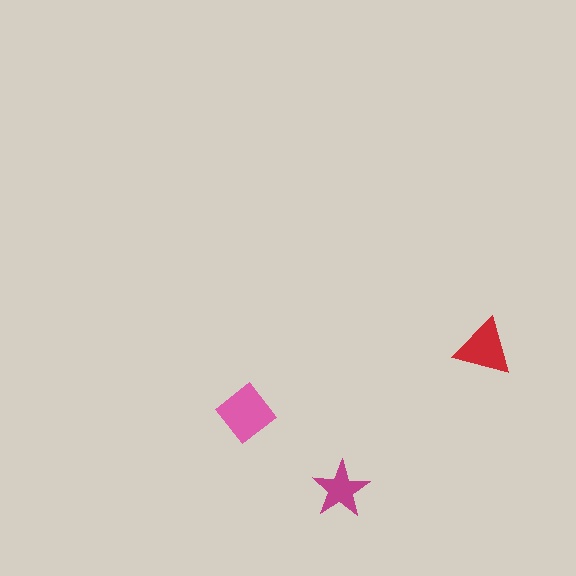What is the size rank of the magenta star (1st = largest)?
3rd.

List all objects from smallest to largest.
The magenta star, the red triangle, the pink diamond.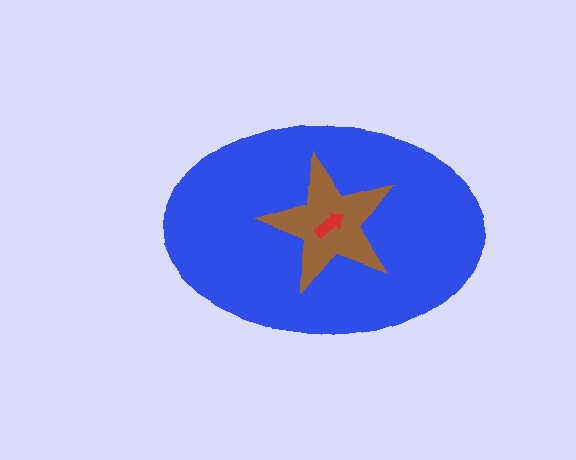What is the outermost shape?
The blue ellipse.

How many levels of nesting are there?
3.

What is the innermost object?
The red arrow.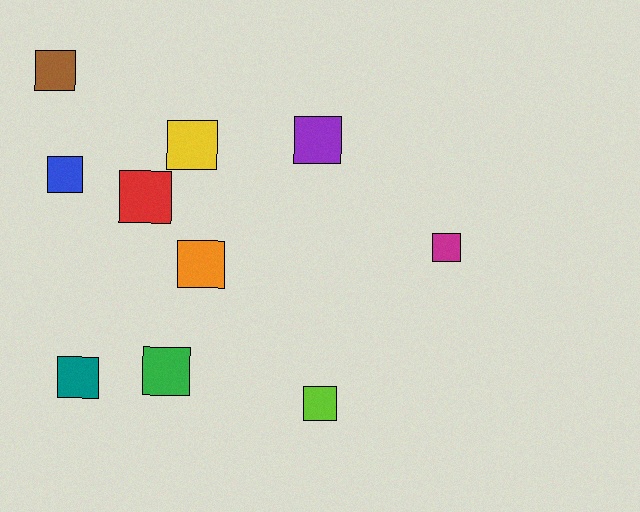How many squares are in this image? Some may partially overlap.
There are 10 squares.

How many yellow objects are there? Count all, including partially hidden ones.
There is 1 yellow object.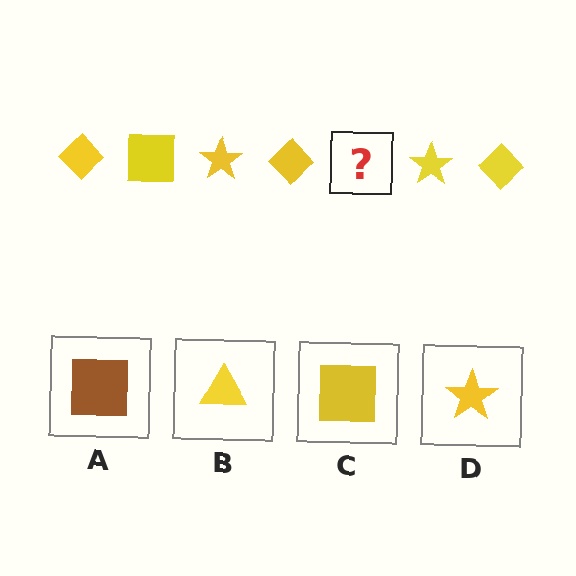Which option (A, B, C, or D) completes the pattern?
C.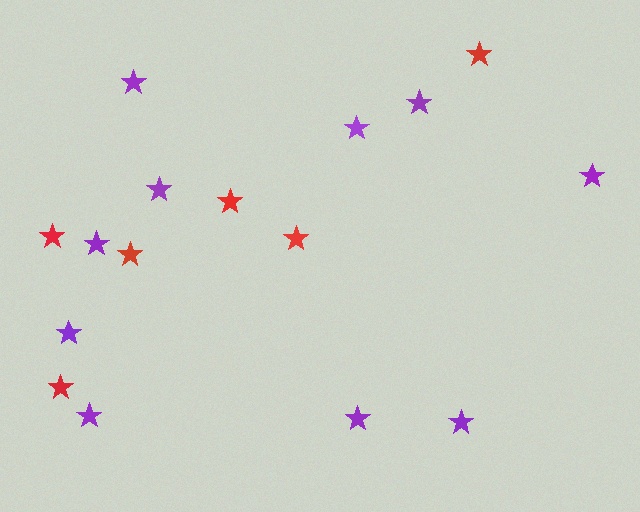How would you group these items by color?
There are 2 groups: one group of purple stars (10) and one group of red stars (6).